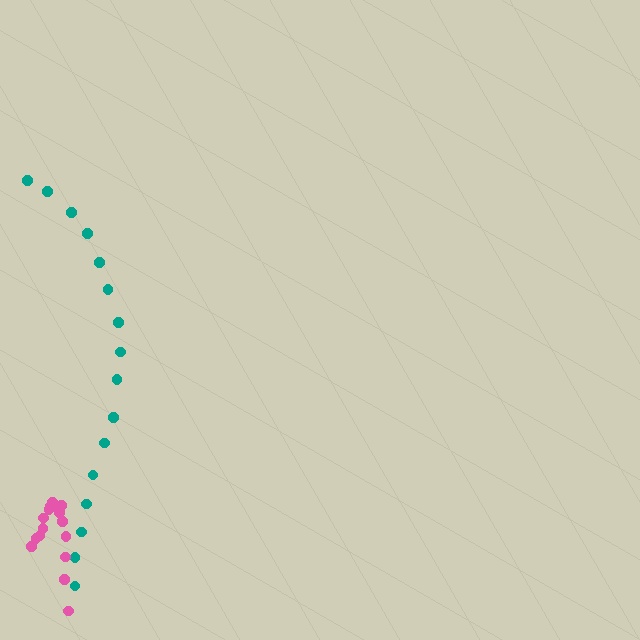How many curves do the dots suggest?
There are 2 distinct paths.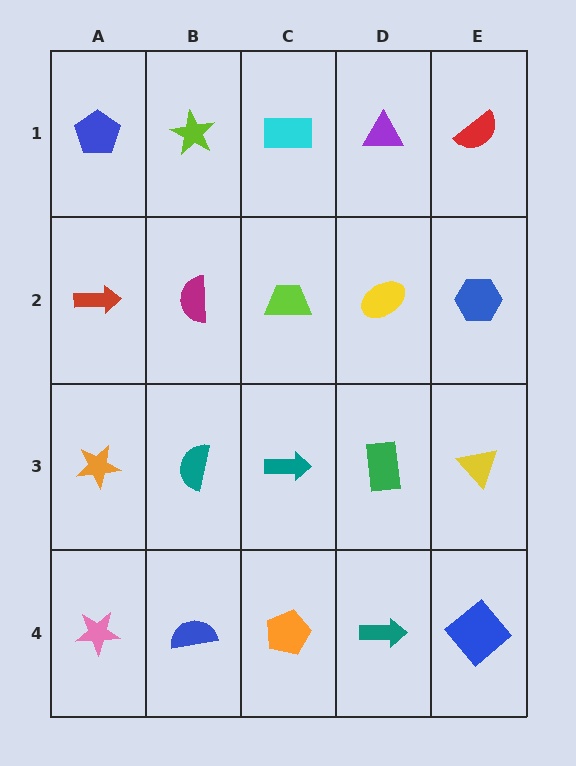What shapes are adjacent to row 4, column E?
A yellow triangle (row 3, column E), a teal arrow (row 4, column D).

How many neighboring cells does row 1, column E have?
2.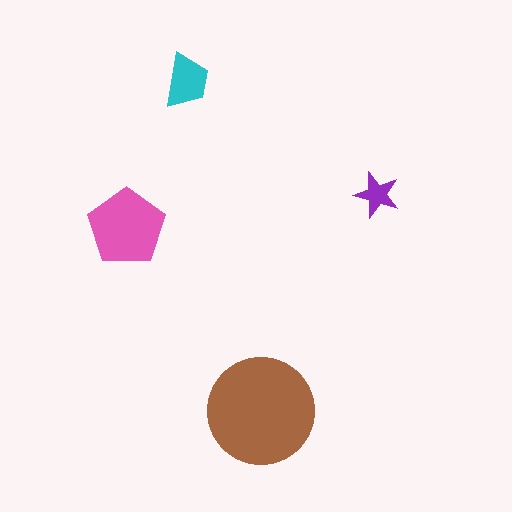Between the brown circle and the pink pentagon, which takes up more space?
The brown circle.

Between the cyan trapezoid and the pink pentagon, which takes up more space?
The pink pentagon.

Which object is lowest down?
The brown circle is bottommost.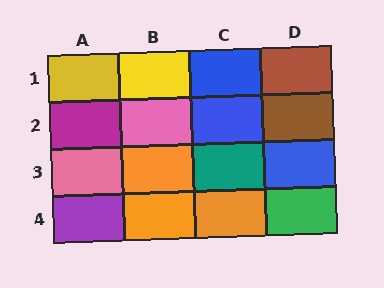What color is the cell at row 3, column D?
Blue.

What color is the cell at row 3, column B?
Orange.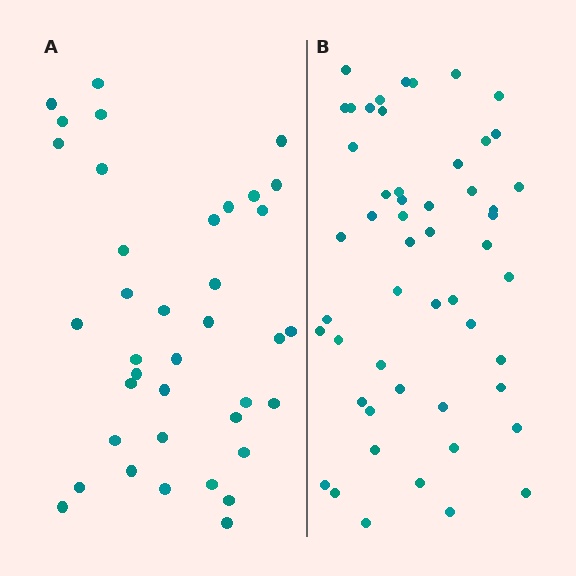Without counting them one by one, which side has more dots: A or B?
Region B (the right region) has more dots.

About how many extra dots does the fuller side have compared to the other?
Region B has approximately 15 more dots than region A.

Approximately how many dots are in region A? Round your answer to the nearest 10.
About 40 dots. (The exact count is 38, which rounds to 40.)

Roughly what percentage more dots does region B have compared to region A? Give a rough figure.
About 35% more.